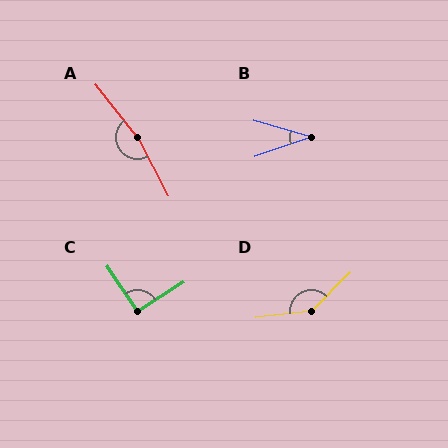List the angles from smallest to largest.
B (35°), C (92°), D (141°), A (170°).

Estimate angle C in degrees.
Approximately 92 degrees.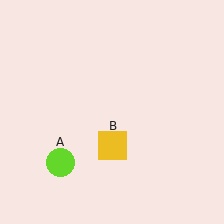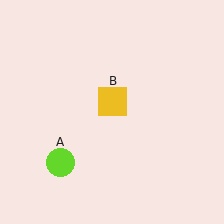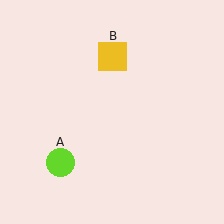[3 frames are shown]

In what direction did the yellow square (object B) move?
The yellow square (object B) moved up.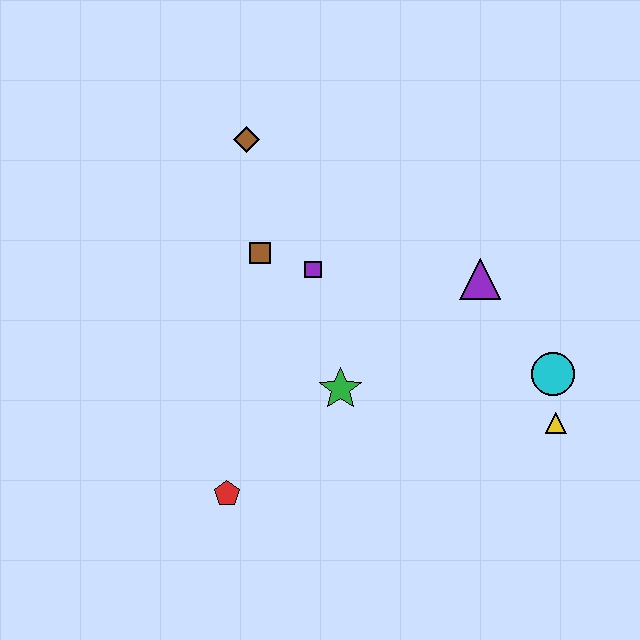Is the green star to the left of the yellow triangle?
Yes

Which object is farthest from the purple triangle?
The red pentagon is farthest from the purple triangle.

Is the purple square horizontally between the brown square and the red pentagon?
No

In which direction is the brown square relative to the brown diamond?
The brown square is below the brown diamond.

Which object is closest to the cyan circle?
The yellow triangle is closest to the cyan circle.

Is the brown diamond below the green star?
No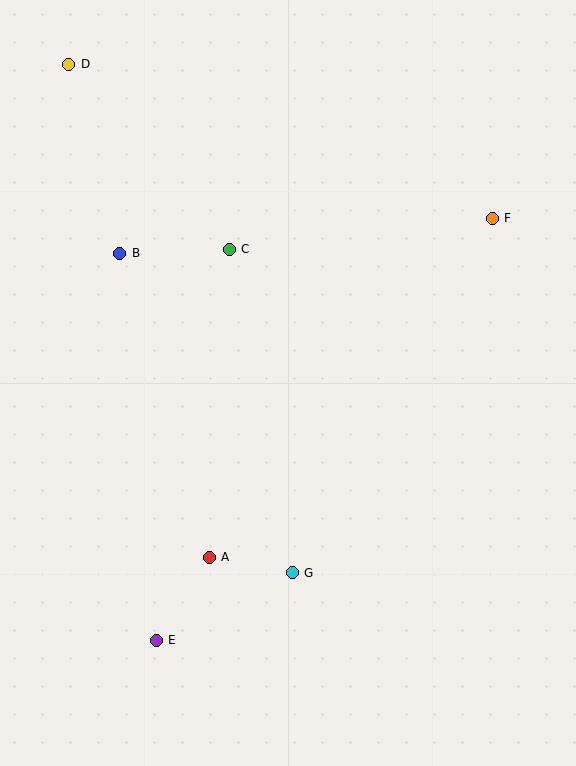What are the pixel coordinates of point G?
Point G is at (292, 573).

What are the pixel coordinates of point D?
Point D is at (69, 64).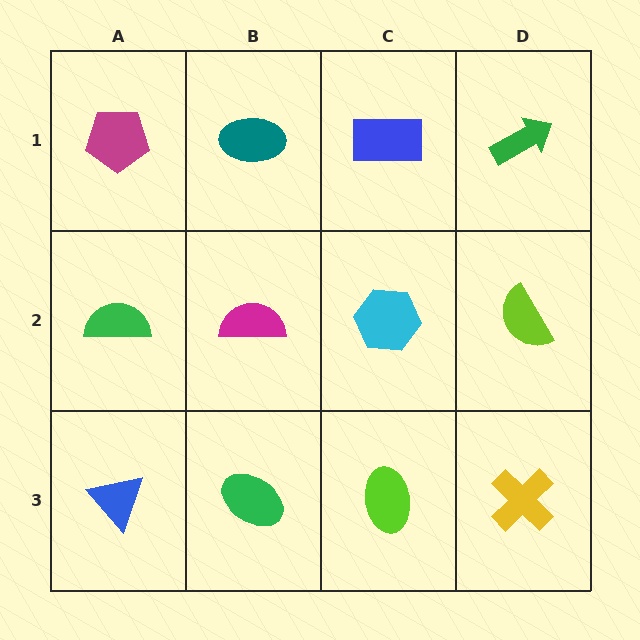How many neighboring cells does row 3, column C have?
3.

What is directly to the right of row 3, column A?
A green ellipse.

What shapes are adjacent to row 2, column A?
A magenta pentagon (row 1, column A), a blue triangle (row 3, column A), a magenta semicircle (row 2, column B).